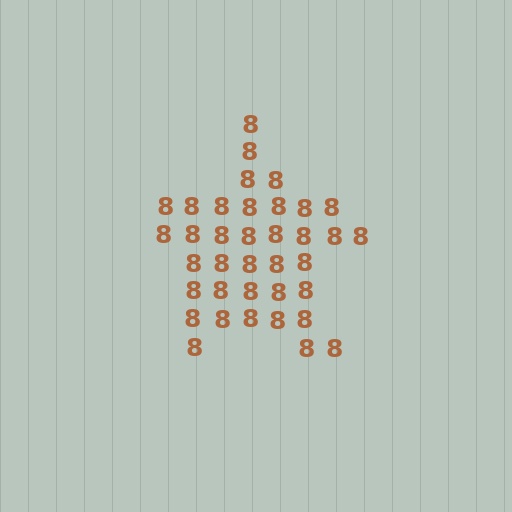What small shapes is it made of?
It is made of small digit 8's.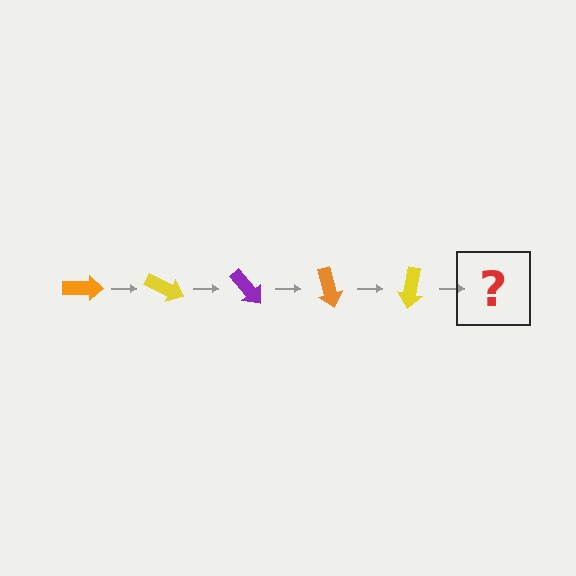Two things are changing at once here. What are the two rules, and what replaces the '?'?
The two rules are that it rotates 25 degrees each step and the color cycles through orange, yellow, and purple. The '?' should be a purple arrow, rotated 125 degrees from the start.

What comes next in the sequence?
The next element should be a purple arrow, rotated 125 degrees from the start.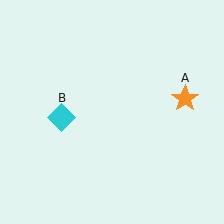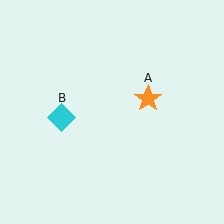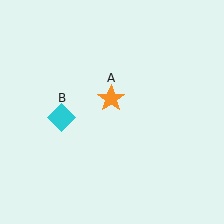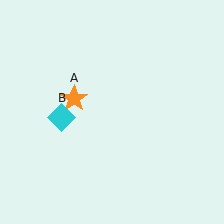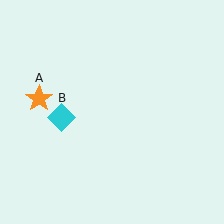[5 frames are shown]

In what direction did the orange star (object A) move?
The orange star (object A) moved left.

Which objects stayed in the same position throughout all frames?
Cyan diamond (object B) remained stationary.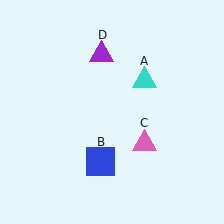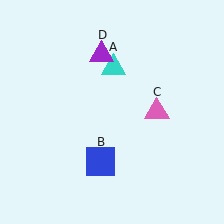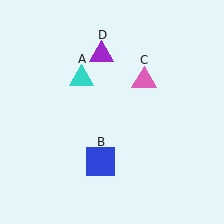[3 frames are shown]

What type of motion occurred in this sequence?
The cyan triangle (object A), pink triangle (object C) rotated counterclockwise around the center of the scene.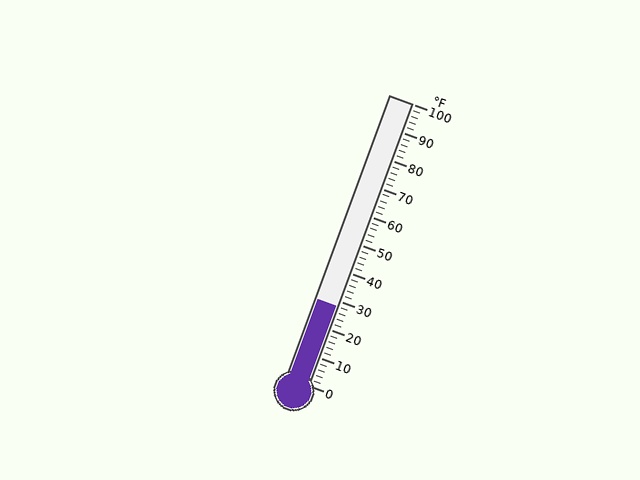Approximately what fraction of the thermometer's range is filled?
The thermometer is filled to approximately 30% of its range.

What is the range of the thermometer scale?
The thermometer scale ranges from 0°F to 100°F.